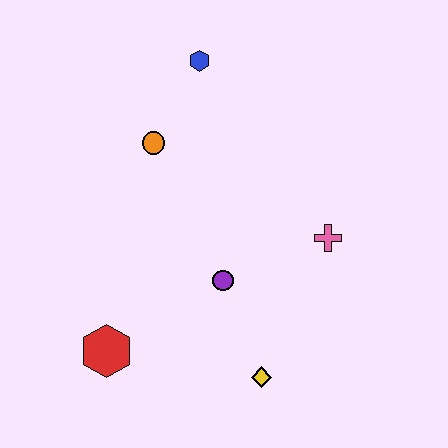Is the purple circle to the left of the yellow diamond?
Yes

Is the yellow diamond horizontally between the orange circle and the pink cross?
Yes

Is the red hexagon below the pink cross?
Yes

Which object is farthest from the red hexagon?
The blue hexagon is farthest from the red hexagon.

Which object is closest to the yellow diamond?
The purple circle is closest to the yellow diamond.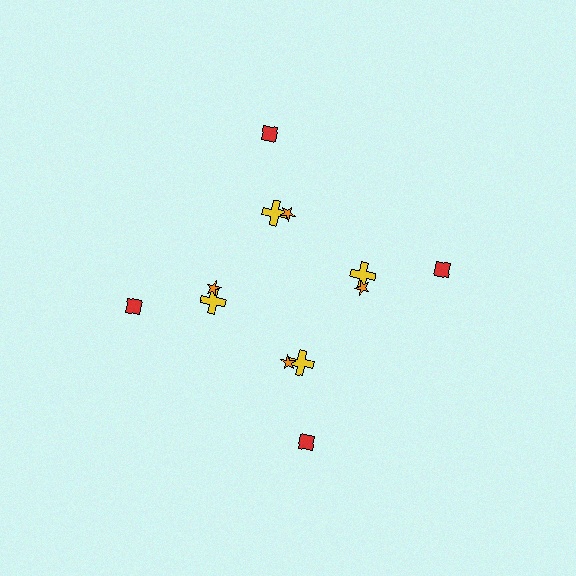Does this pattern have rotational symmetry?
Yes, this pattern has 4-fold rotational symmetry. It looks the same after rotating 90 degrees around the center.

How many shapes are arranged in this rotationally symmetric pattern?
There are 12 shapes, arranged in 4 groups of 3.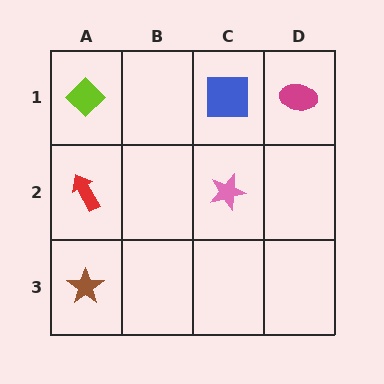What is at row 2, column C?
A pink star.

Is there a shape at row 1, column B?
No, that cell is empty.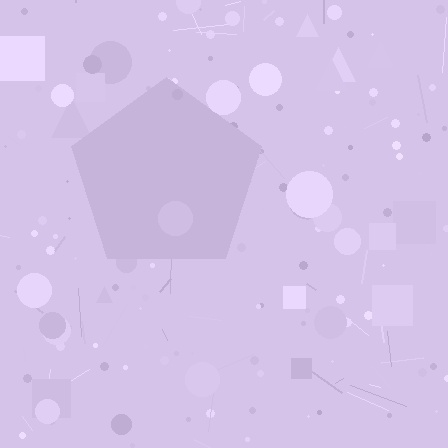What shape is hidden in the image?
A pentagon is hidden in the image.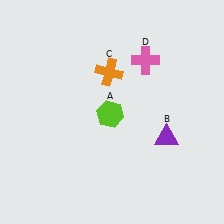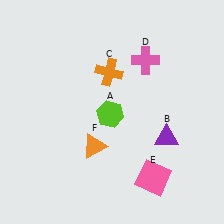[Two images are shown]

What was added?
A pink square (E), an orange triangle (F) were added in Image 2.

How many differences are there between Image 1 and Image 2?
There are 2 differences between the two images.